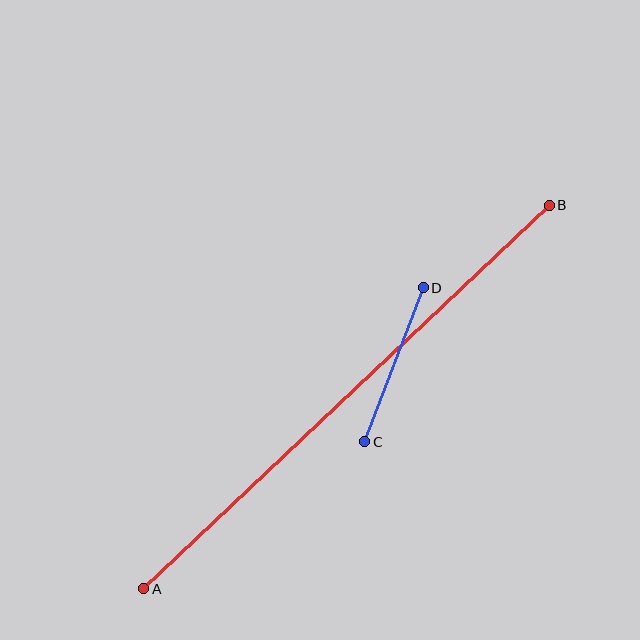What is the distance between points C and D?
The distance is approximately 165 pixels.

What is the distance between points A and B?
The distance is approximately 558 pixels.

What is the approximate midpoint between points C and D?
The midpoint is at approximately (394, 365) pixels.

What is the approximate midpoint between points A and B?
The midpoint is at approximately (346, 397) pixels.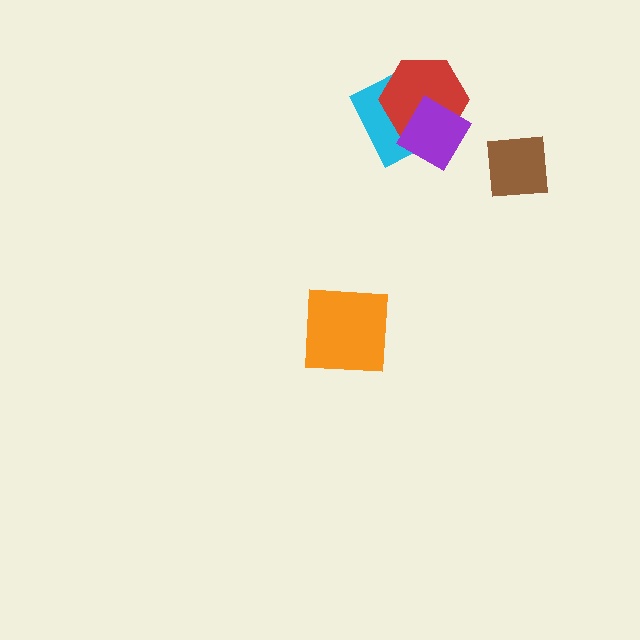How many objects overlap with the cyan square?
2 objects overlap with the cyan square.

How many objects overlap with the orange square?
0 objects overlap with the orange square.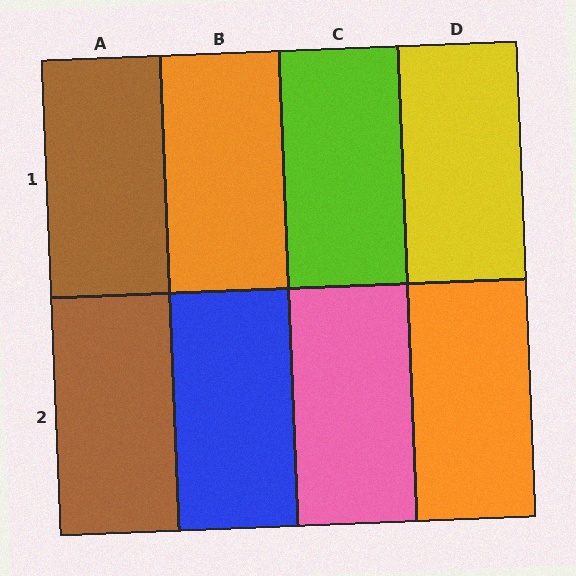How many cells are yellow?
1 cell is yellow.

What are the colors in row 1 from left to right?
Brown, orange, lime, yellow.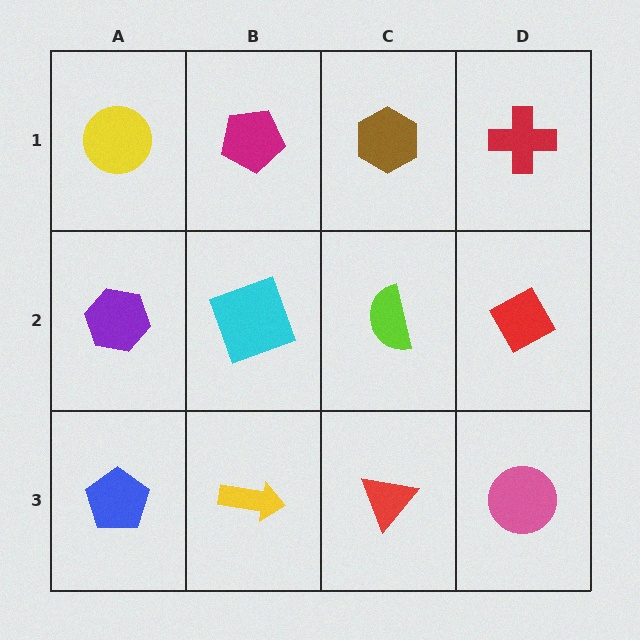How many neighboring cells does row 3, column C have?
3.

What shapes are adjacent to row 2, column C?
A brown hexagon (row 1, column C), a red triangle (row 3, column C), a cyan square (row 2, column B), a red diamond (row 2, column D).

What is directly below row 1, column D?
A red diamond.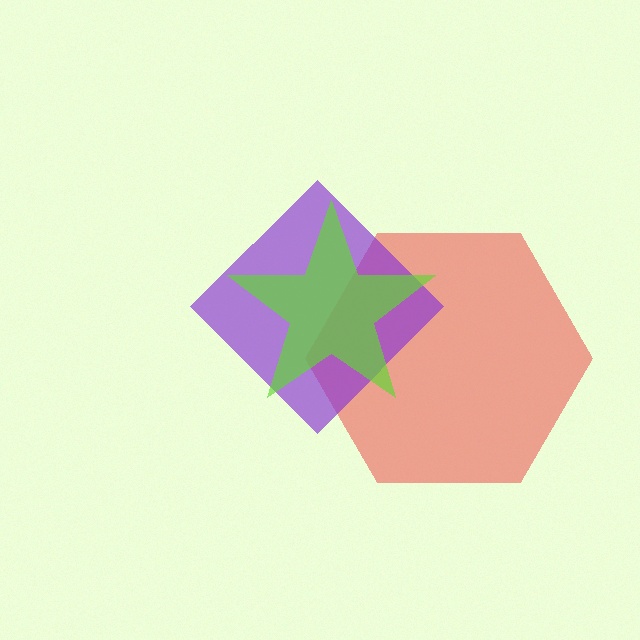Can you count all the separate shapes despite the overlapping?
Yes, there are 3 separate shapes.